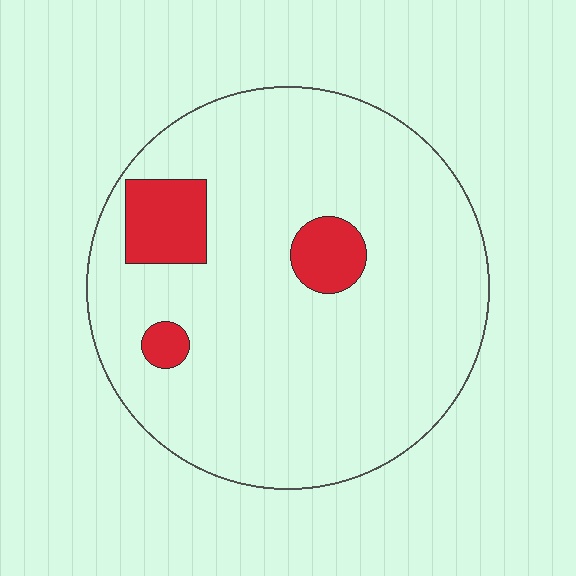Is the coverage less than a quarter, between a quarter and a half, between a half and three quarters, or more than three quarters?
Less than a quarter.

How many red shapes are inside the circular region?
3.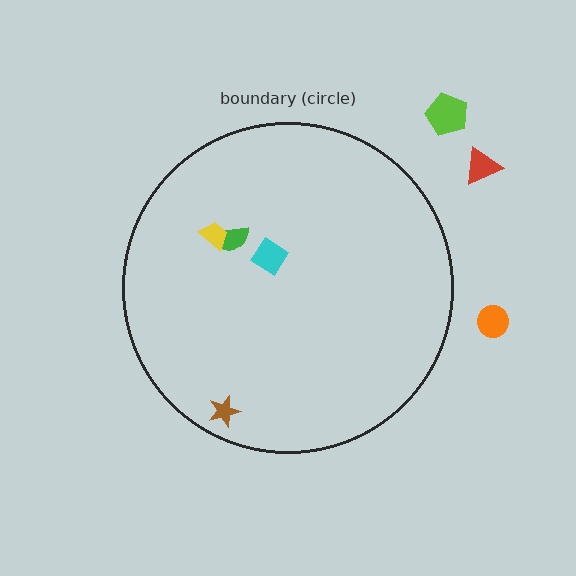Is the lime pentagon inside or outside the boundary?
Outside.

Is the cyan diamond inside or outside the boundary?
Inside.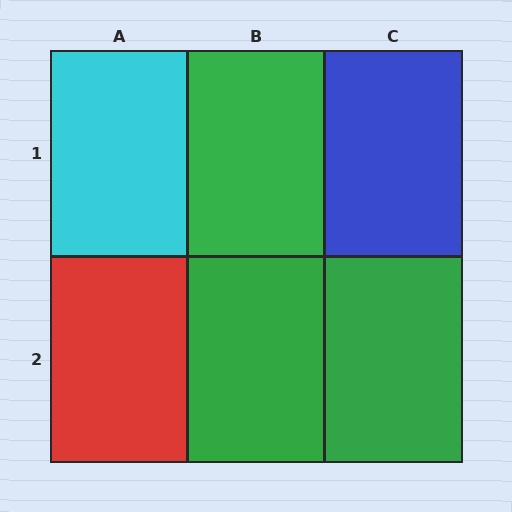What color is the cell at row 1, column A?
Cyan.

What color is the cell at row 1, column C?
Blue.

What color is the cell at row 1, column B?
Green.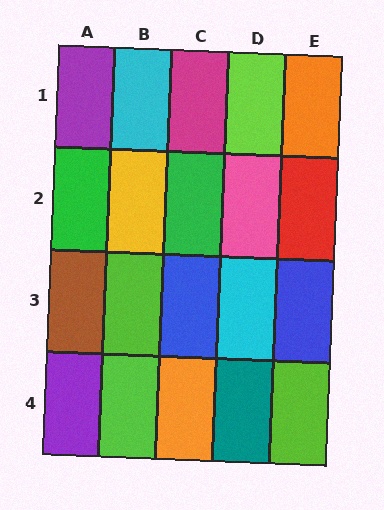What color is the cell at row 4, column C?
Orange.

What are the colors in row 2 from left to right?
Green, yellow, green, pink, red.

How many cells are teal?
1 cell is teal.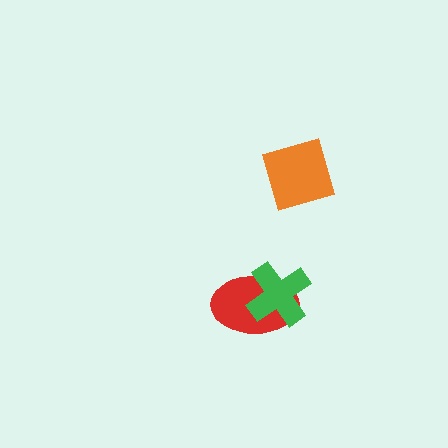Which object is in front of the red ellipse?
The green cross is in front of the red ellipse.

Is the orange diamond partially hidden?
No, no other shape covers it.